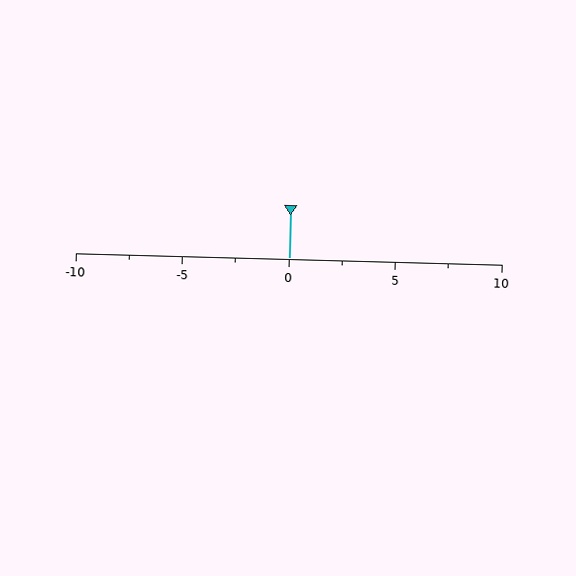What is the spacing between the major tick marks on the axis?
The major ticks are spaced 5 apart.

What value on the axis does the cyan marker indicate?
The marker indicates approximately 0.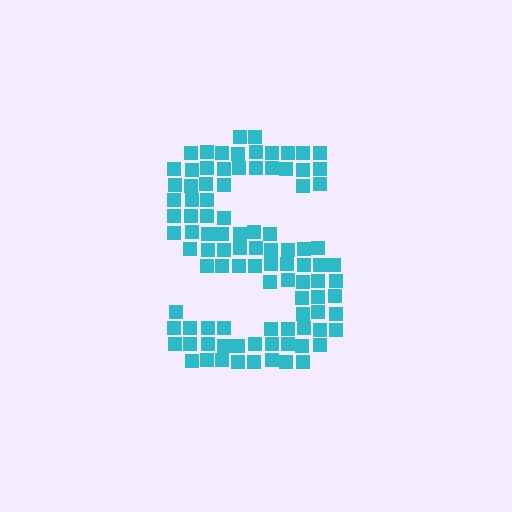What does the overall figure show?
The overall figure shows the letter S.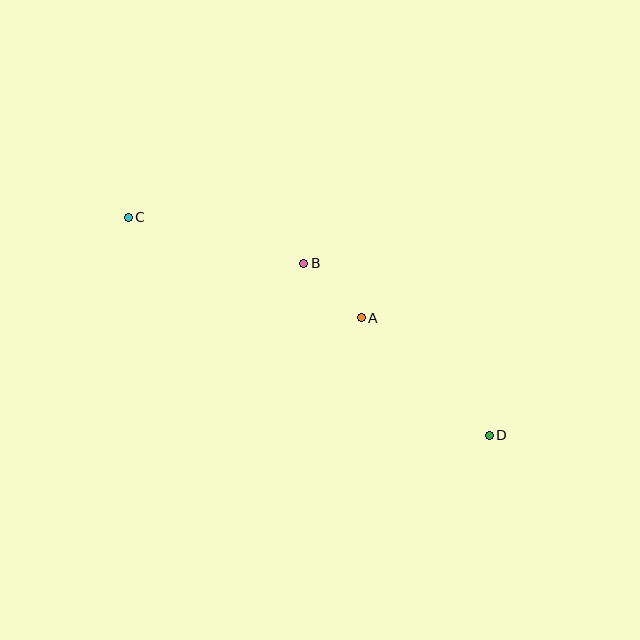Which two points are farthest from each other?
Points C and D are farthest from each other.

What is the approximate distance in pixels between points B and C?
The distance between B and C is approximately 182 pixels.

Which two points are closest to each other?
Points A and B are closest to each other.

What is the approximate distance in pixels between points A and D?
The distance between A and D is approximately 174 pixels.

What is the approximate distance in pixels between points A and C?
The distance between A and C is approximately 254 pixels.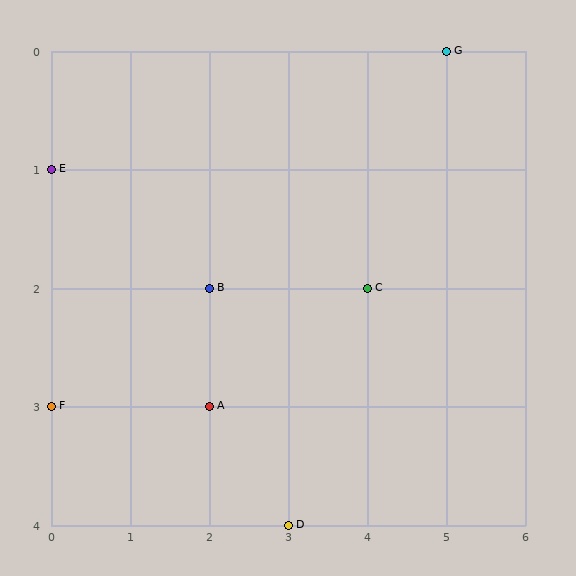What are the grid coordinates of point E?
Point E is at grid coordinates (0, 1).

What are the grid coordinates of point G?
Point G is at grid coordinates (5, 0).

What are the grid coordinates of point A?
Point A is at grid coordinates (2, 3).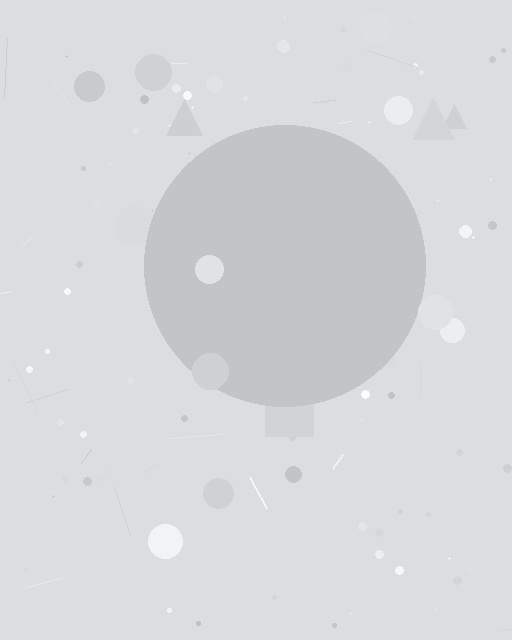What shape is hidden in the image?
A circle is hidden in the image.